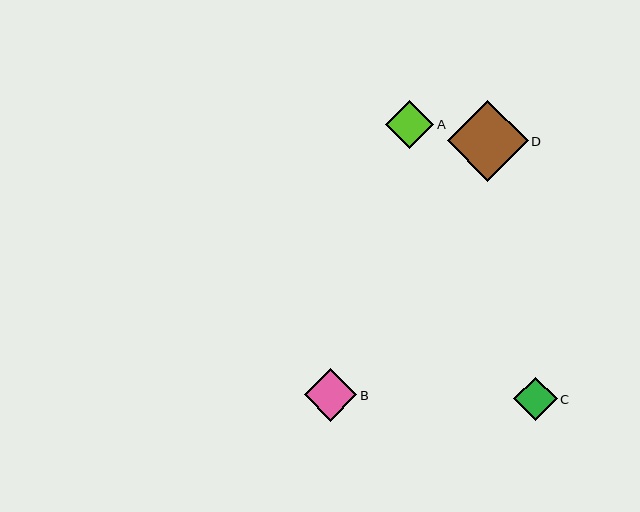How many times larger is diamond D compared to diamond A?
Diamond D is approximately 1.7 times the size of diamond A.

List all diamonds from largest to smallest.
From largest to smallest: D, B, A, C.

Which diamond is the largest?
Diamond D is the largest with a size of approximately 81 pixels.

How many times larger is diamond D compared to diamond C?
Diamond D is approximately 1.9 times the size of diamond C.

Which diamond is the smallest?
Diamond C is the smallest with a size of approximately 44 pixels.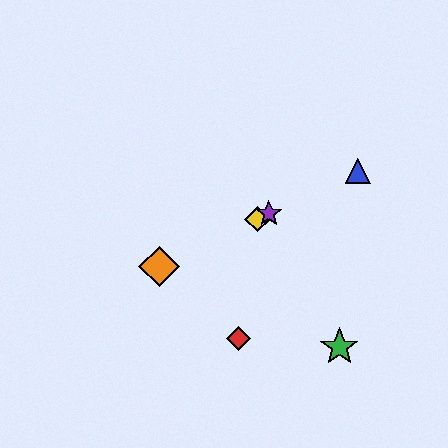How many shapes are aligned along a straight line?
4 shapes (the blue triangle, the yellow diamond, the purple star, the orange diamond) are aligned along a straight line.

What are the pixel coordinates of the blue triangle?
The blue triangle is at (358, 171).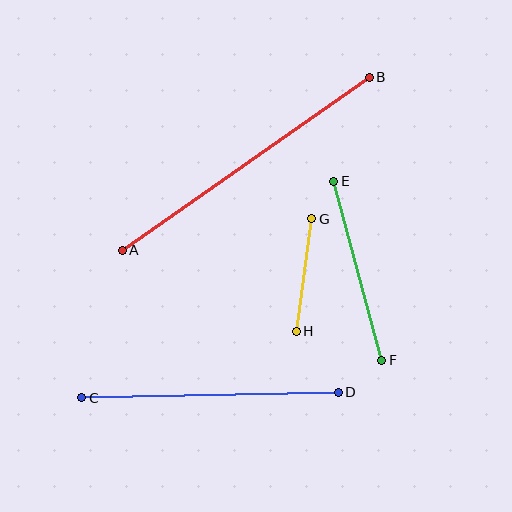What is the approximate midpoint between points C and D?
The midpoint is at approximately (210, 395) pixels.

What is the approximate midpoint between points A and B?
The midpoint is at approximately (246, 164) pixels.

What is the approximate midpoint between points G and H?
The midpoint is at approximately (304, 275) pixels.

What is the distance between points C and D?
The distance is approximately 256 pixels.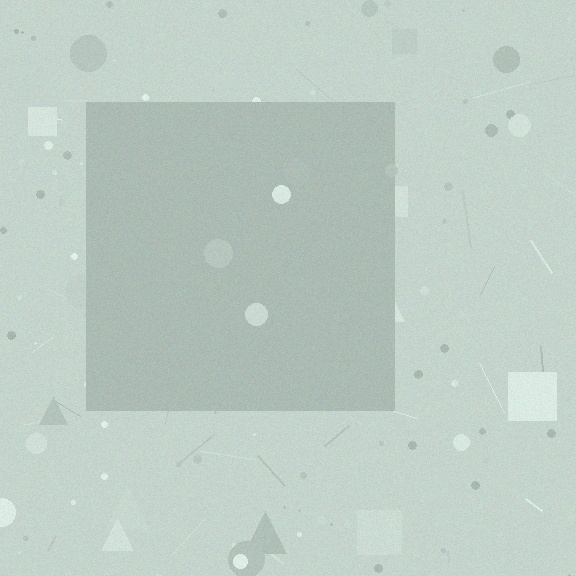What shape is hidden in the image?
A square is hidden in the image.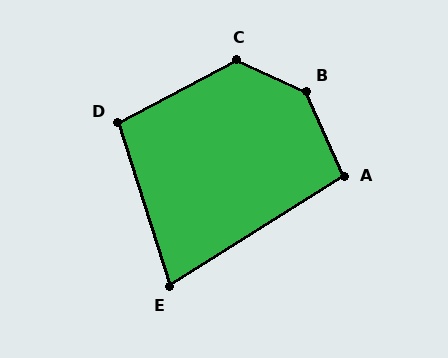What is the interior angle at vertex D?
Approximately 100 degrees (obtuse).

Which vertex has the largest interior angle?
B, at approximately 139 degrees.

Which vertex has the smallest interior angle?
E, at approximately 75 degrees.